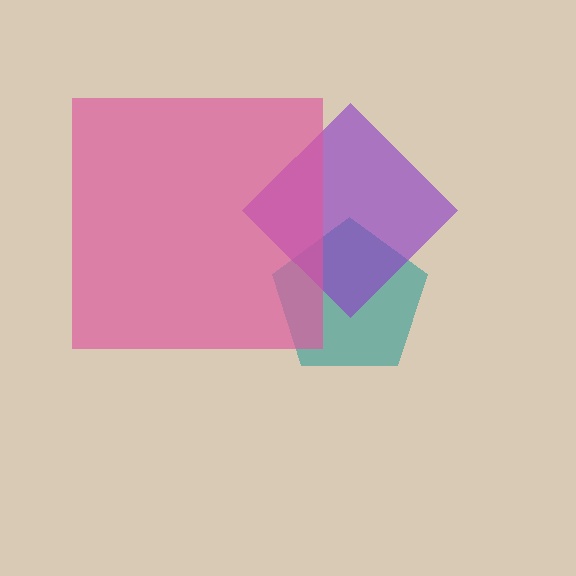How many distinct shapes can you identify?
There are 3 distinct shapes: a teal pentagon, a purple diamond, a pink square.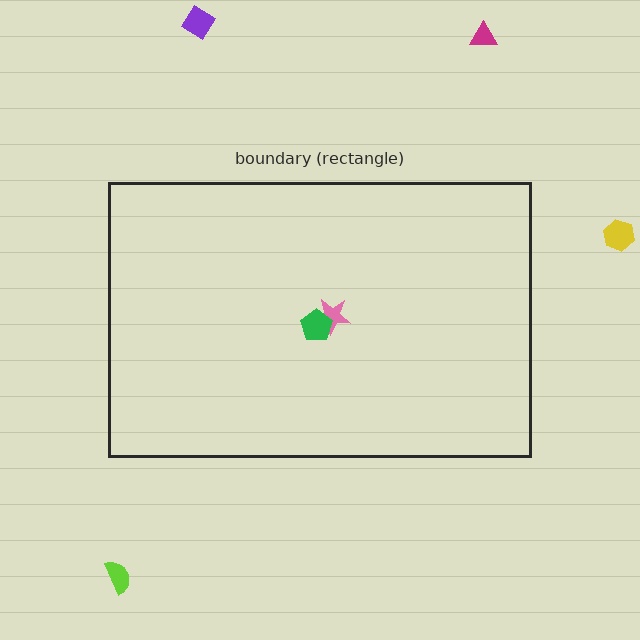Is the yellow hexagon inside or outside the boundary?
Outside.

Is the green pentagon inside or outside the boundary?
Inside.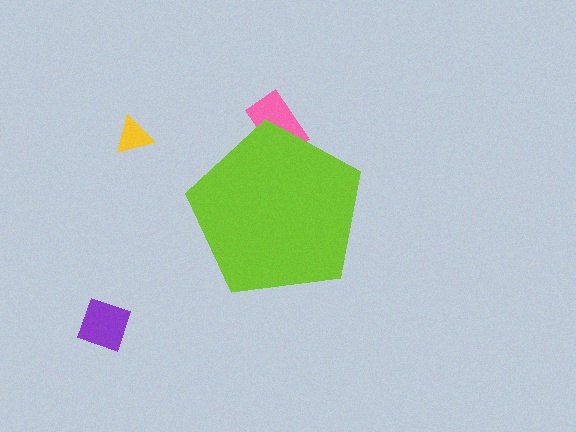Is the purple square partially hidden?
No, the purple square is fully visible.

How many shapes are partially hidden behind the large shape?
1 shape is partially hidden.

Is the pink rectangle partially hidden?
Yes, the pink rectangle is partially hidden behind the lime pentagon.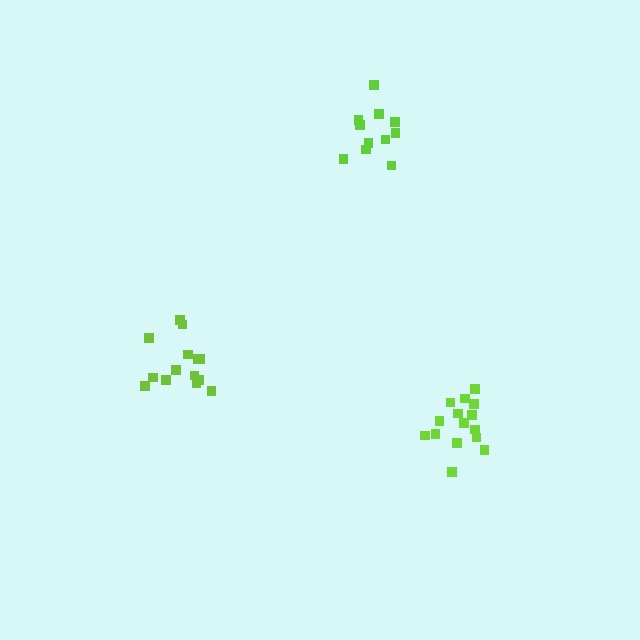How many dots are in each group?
Group 1: 15 dots, Group 2: 14 dots, Group 3: 11 dots (40 total).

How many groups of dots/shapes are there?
There are 3 groups.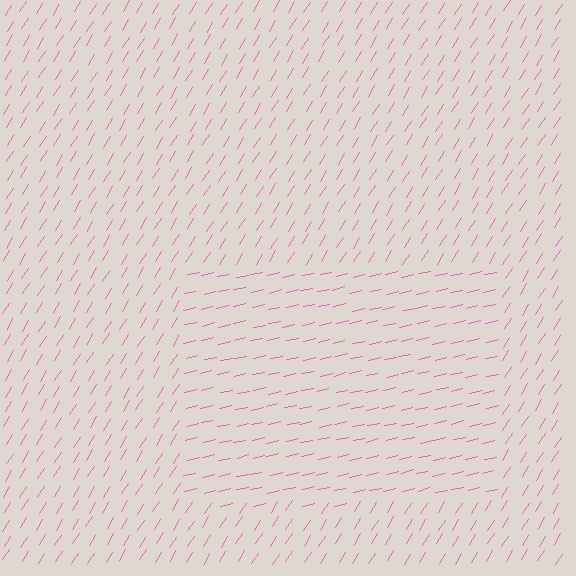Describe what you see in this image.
The image is filled with small pink line segments. A rectangle region in the image has lines oriented differently from the surrounding lines, creating a visible texture boundary.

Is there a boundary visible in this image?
Yes, there is a texture boundary formed by a change in line orientation.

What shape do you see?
I see a rectangle.